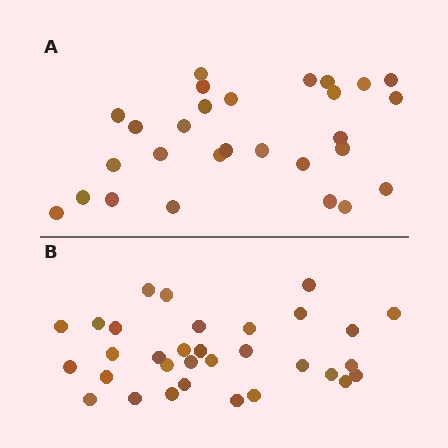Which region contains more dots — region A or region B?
Region B (the bottom region) has more dots.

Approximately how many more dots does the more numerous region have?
Region B has about 4 more dots than region A.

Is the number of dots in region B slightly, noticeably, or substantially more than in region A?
Region B has only slightly more — the two regions are fairly close. The ratio is roughly 1.1 to 1.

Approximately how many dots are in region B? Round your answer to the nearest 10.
About 30 dots. (The exact count is 32, which rounds to 30.)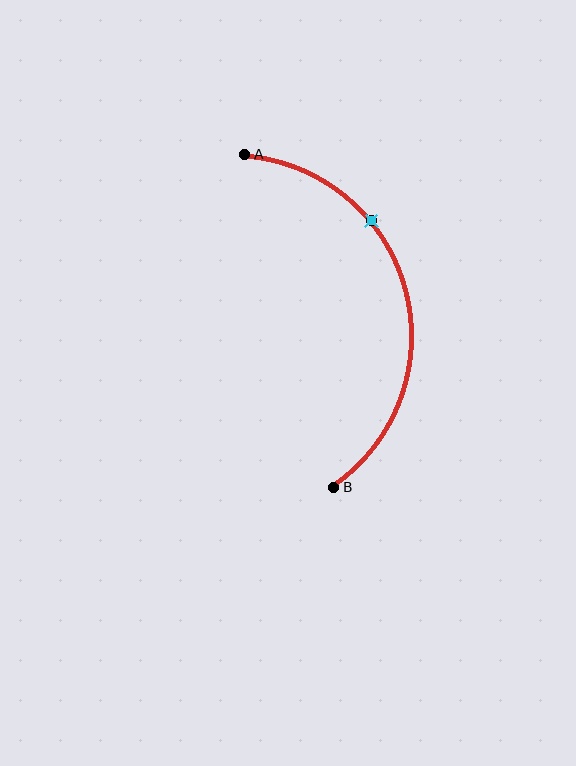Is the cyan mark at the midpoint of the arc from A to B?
No. The cyan mark lies on the arc but is closer to endpoint A. The arc midpoint would be at the point on the curve equidistant along the arc from both A and B.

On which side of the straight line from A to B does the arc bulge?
The arc bulges to the right of the straight line connecting A and B.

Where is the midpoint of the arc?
The arc midpoint is the point on the curve farthest from the straight line joining A and B. It sits to the right of that line.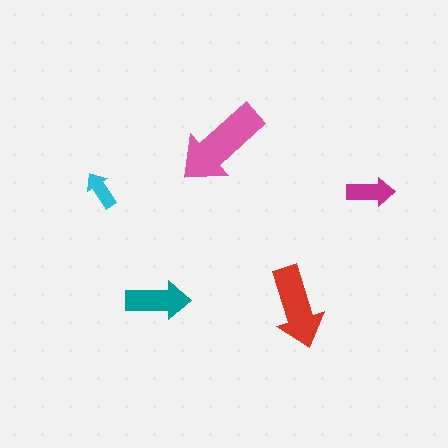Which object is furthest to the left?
The cyan arrow is leftmost.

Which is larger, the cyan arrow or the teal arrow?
The teal one.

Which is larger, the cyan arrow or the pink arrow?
The pink one.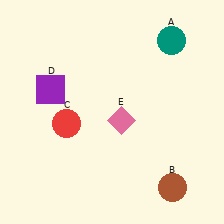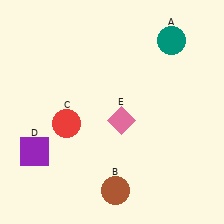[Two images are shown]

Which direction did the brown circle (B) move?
The brown circle (B) moved left.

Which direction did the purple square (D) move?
The purple square (D) moved down.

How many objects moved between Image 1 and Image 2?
2 objects moved between the two images.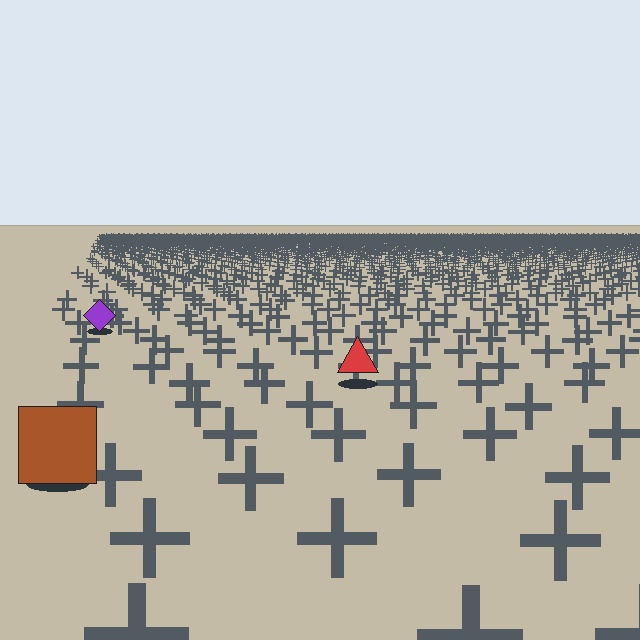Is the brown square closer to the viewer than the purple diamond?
Yes. The brown square is closer — you can tell from the texture gradient: the ground texture is coarser near it.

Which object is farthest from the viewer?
The purple diamond is farthest from the viewer. It appears smaller and the ground texture around it is denser.